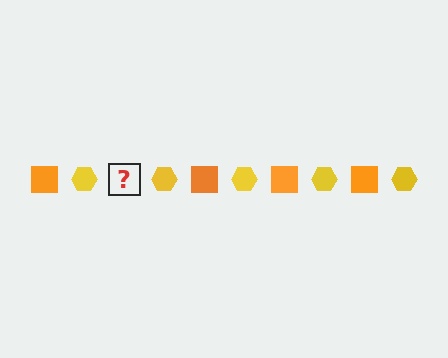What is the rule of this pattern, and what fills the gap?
The rule is that the pattern alternates between orange square and yellow hexagon. The gap should be filled with an orange square.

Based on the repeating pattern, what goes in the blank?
The blank should be an orange square.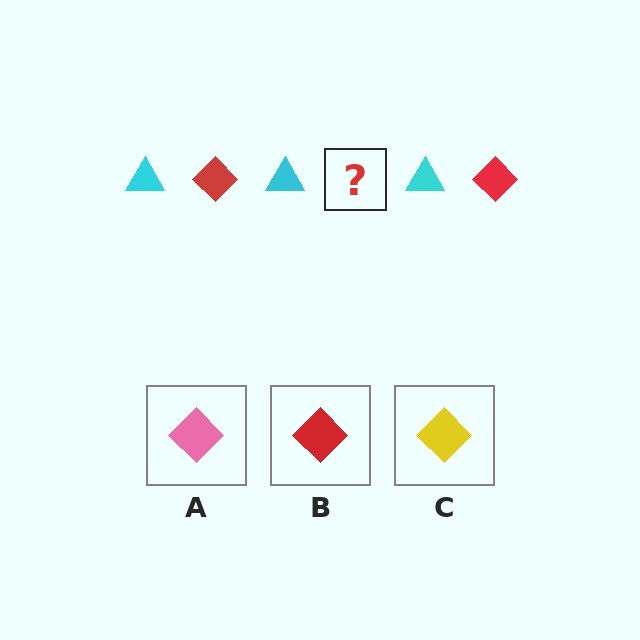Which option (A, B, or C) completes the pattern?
B.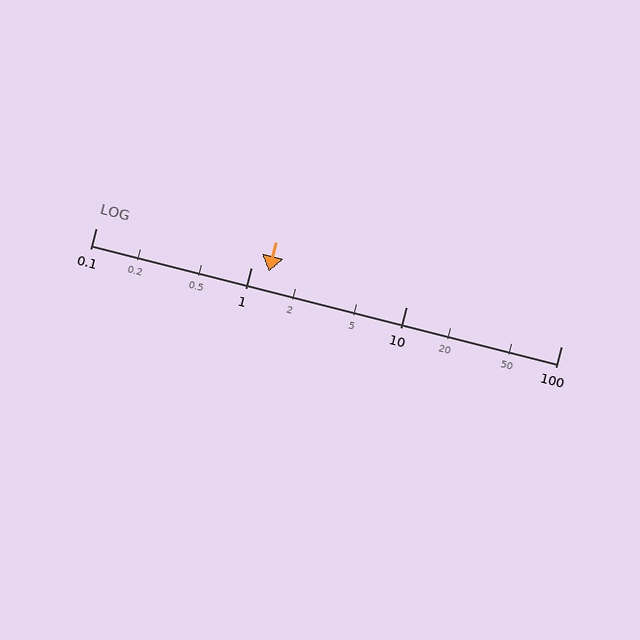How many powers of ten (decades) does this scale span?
The scale spans 3 decades, from 0.1 to 100.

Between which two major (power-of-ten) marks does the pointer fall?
The pointer is between 1 and 10.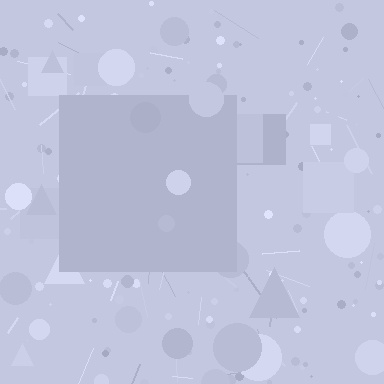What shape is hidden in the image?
A square is hidden in the image.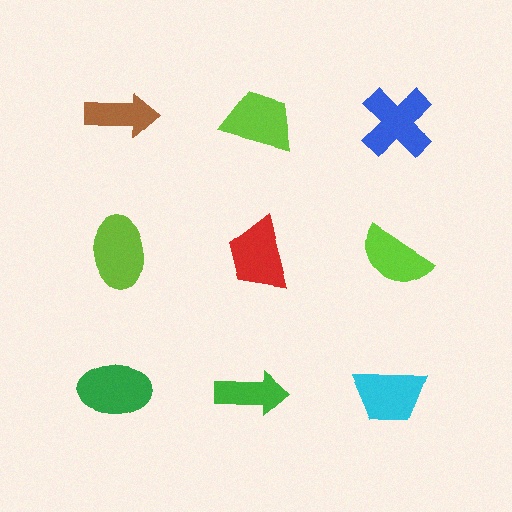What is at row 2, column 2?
A red trapezoid.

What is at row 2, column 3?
A lime semicircle.